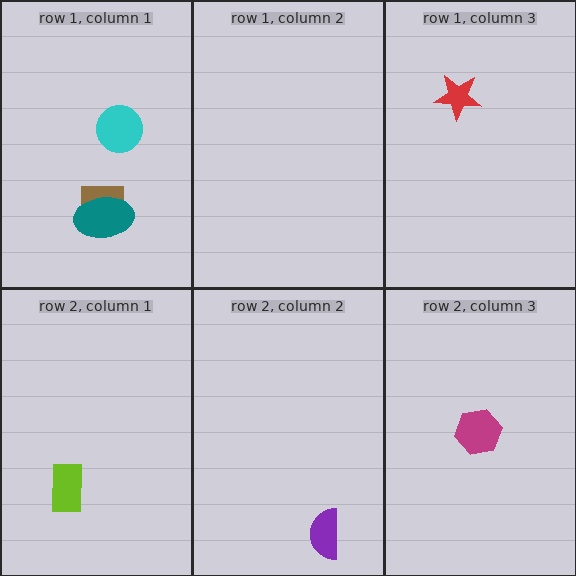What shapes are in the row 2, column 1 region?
The lime rectangle.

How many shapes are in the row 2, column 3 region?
1.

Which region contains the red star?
The row 1, column 3 region.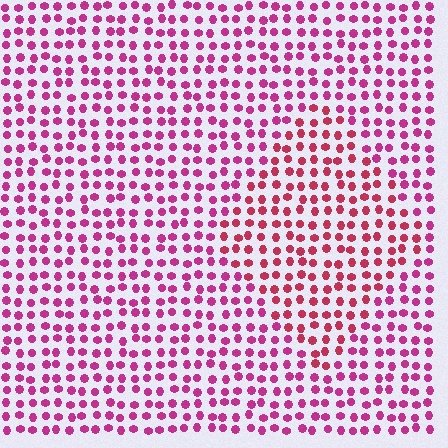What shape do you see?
I see a diamond.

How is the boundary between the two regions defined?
The boundary is defined purely by a slight shift in hue (about 23 degrees). Spacing, size, and orientation are identical on both sides.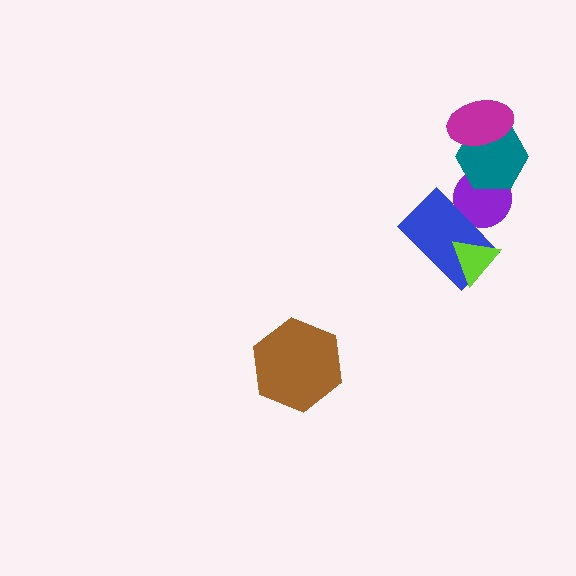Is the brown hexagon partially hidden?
No, no other shape covers it.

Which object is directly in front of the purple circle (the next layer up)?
The blue rectangle is directly in front of the purple circle.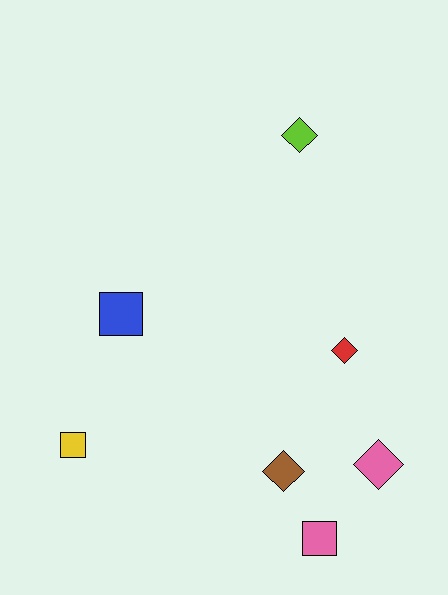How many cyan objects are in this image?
There are no cyan objects.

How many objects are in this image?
There are 7 objects.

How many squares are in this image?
There are 3 squares.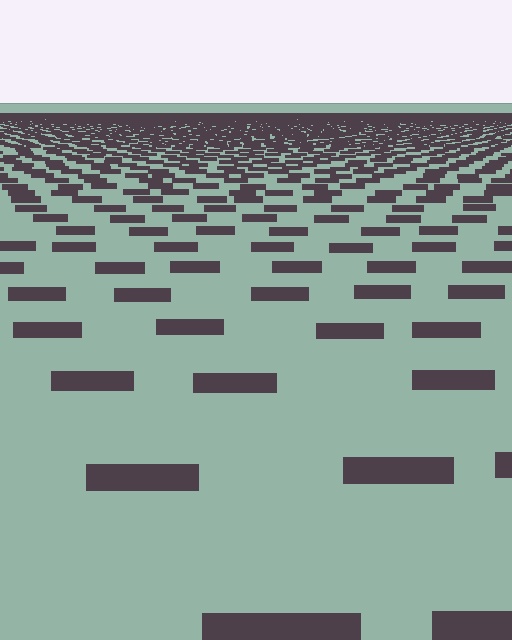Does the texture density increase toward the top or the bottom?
Density increases toward the top.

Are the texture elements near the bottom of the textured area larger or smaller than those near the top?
Larger. Near the bottom, elements are closer to the viewer and appear at a bigger on-screen size.